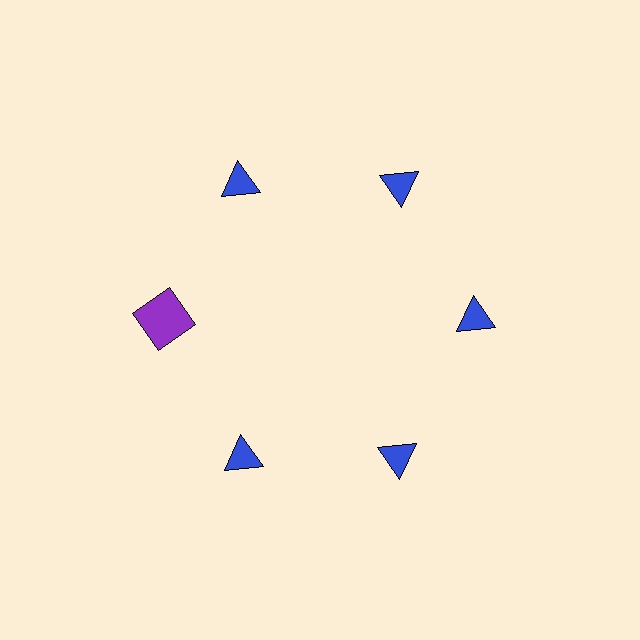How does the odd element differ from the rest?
It differs in both color (purple instead of blue) and shape (square instead of triangle).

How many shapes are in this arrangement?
There are 6 shapes arranged in a ring pattern.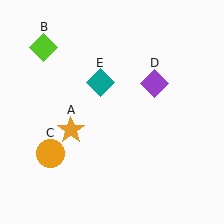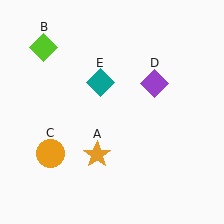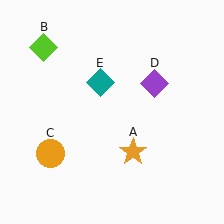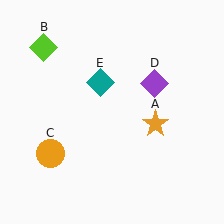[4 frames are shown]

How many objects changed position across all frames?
1 object changed position: orange star (object A).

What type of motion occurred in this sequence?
The orange star (object A) rotated counterclockwise around the center of the scene.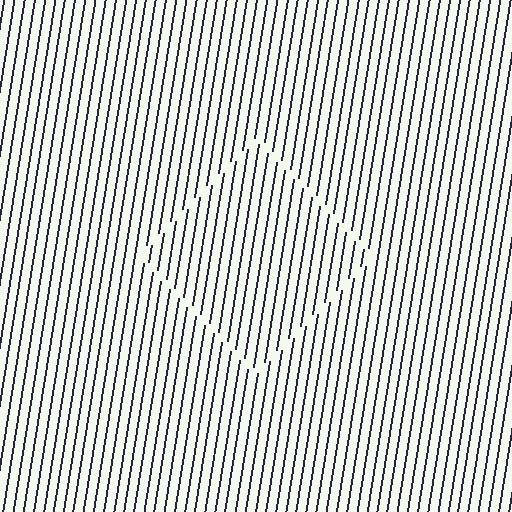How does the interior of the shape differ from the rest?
The interior of the shape contains the same grating, shifted by half a period — the contour is defined by the phase discontinuity where line-ends from the inner and outer gratings abut.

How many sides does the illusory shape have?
4 sides — the line-ends trace a square.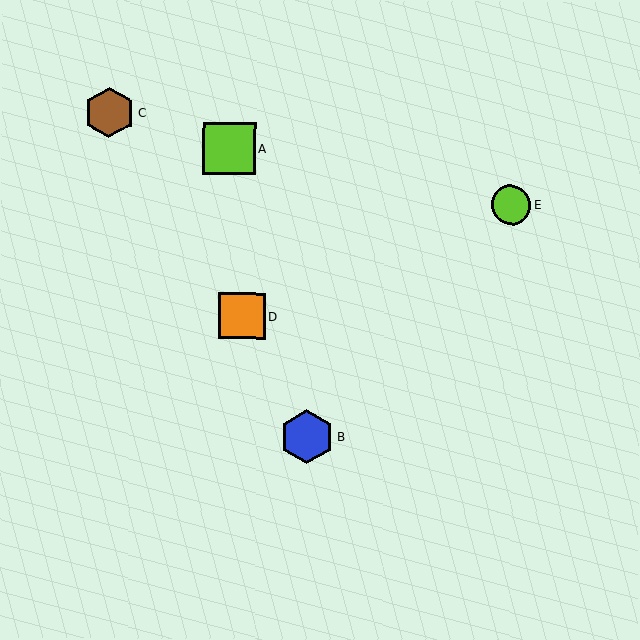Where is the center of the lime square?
The center of the lime square is at (229, 149).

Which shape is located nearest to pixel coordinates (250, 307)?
The orange square (labeled D) at (242, 316) is nearest to that location.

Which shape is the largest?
The blue hexagon (labeled B) is the largest.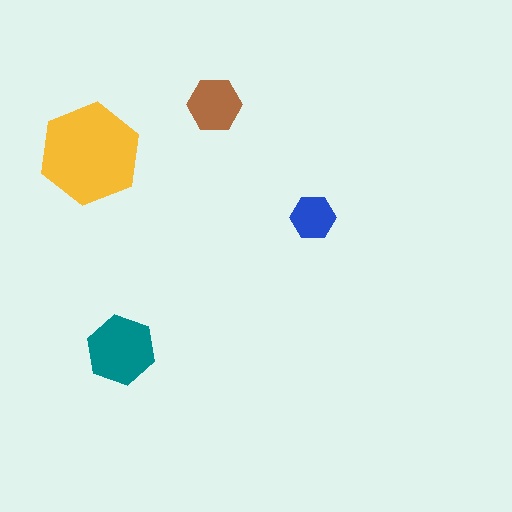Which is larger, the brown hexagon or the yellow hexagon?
The yellow one.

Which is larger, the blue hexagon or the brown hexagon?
The brown one.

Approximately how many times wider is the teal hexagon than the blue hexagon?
About 1.5 times wider.